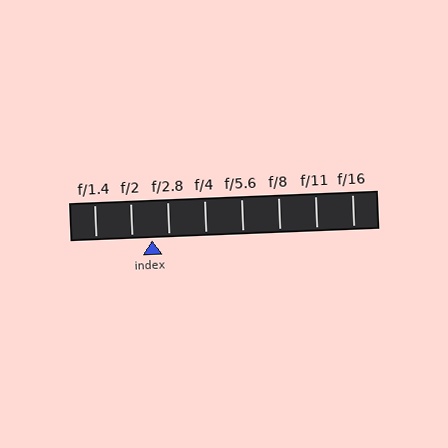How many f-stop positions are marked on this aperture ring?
There are 8 f-stop positions marked.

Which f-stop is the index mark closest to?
The index mark is closest to f/2.8.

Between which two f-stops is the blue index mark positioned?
The index mark is between f/2 and f/2.8.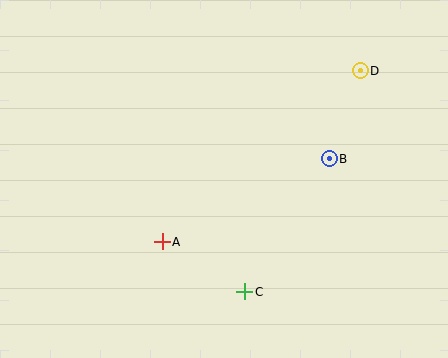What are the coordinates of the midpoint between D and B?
The midpoint between D and B is at (345, 115).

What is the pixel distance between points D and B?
The distance between D and B is 93 pixels.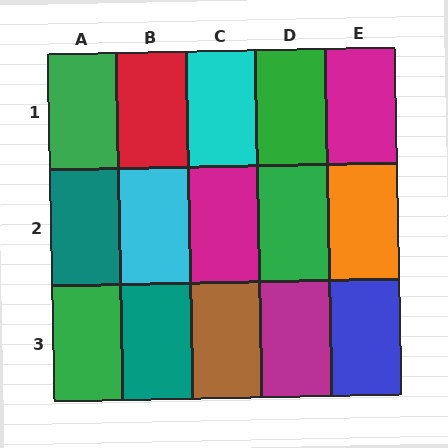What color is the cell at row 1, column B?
Red.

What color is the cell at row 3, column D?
Magenta.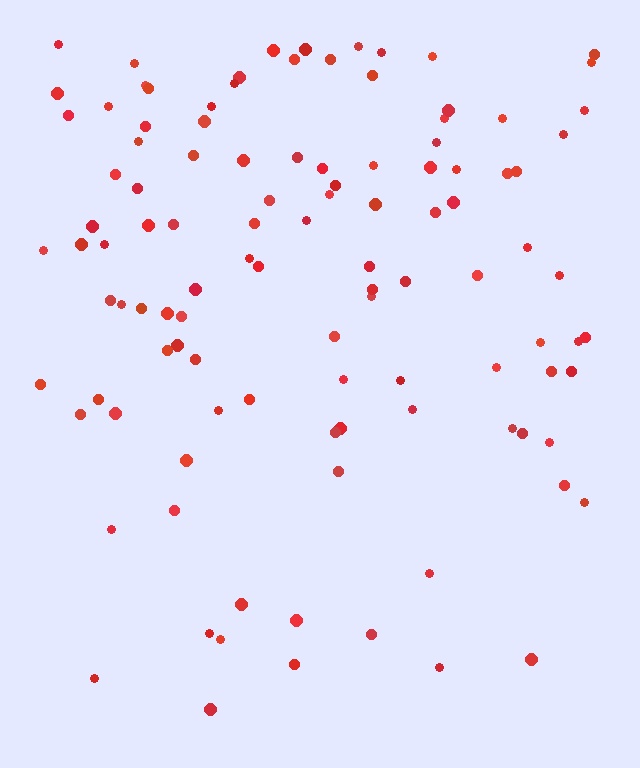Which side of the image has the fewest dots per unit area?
The bottom.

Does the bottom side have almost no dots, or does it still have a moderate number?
Still a moderate number, just noticeably fewer than the top.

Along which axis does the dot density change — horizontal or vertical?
Vertical.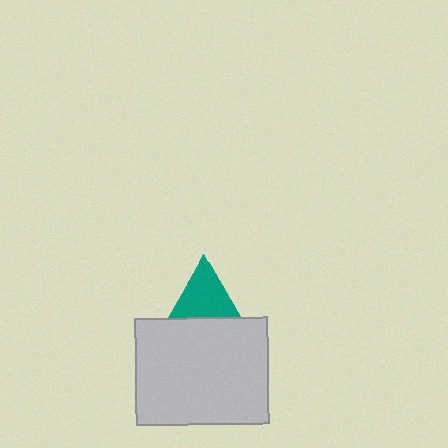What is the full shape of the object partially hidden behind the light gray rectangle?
The partially hidden object is a teal triangle.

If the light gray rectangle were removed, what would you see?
You would see the complete teal triangle.